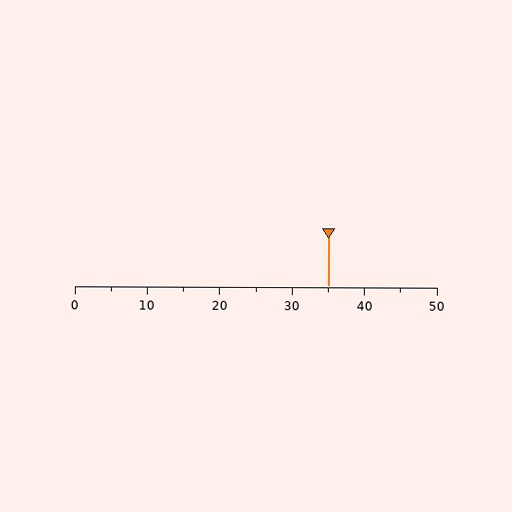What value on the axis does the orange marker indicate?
The marker indicates approximately 35.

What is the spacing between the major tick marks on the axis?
The major ticks are spaced 10 apart.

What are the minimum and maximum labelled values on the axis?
The axis runs from 0 to 50.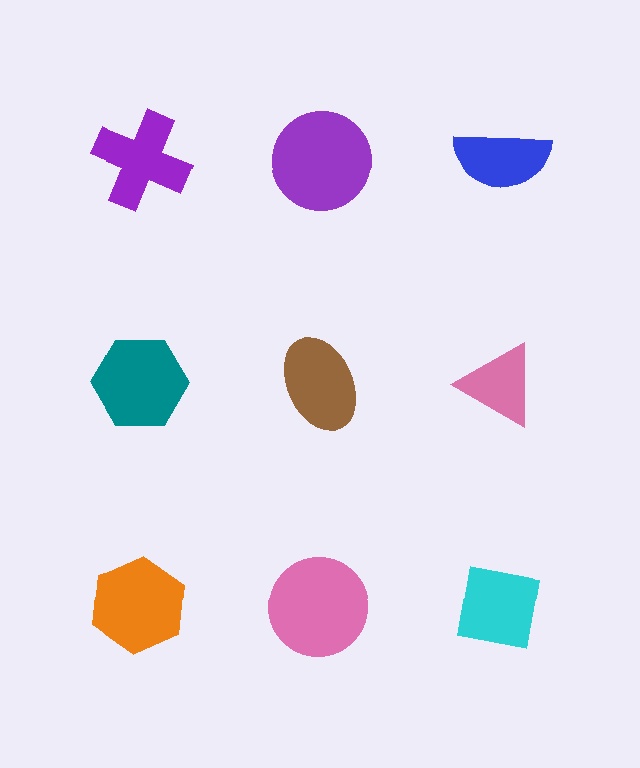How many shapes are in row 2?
3 shapes.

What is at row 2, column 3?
A pink triangle.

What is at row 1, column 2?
A purple circle.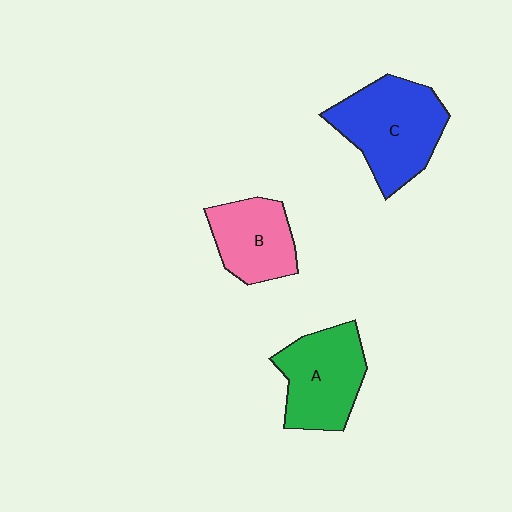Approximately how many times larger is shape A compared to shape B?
Approximately 1.3 times.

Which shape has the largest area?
Shape C (blue).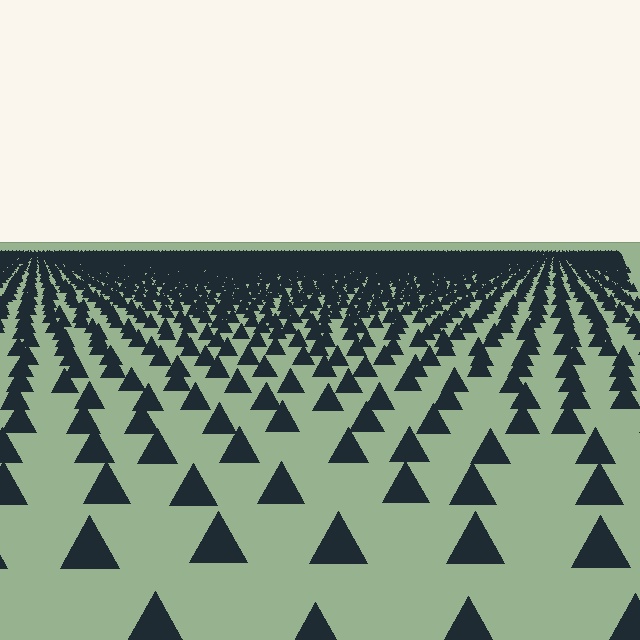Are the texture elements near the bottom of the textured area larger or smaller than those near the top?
Larger. Near the bottom, elements are closer to the viewer and appear at a bigger on-screen size.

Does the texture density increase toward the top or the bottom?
Density increases toward the top.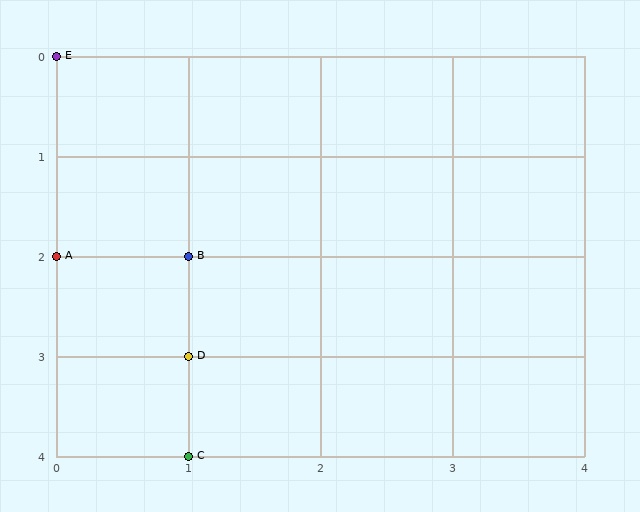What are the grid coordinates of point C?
Point C is at grid coordinates (1, 4).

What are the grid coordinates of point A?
Point A is at grid coordinates (0, 2).